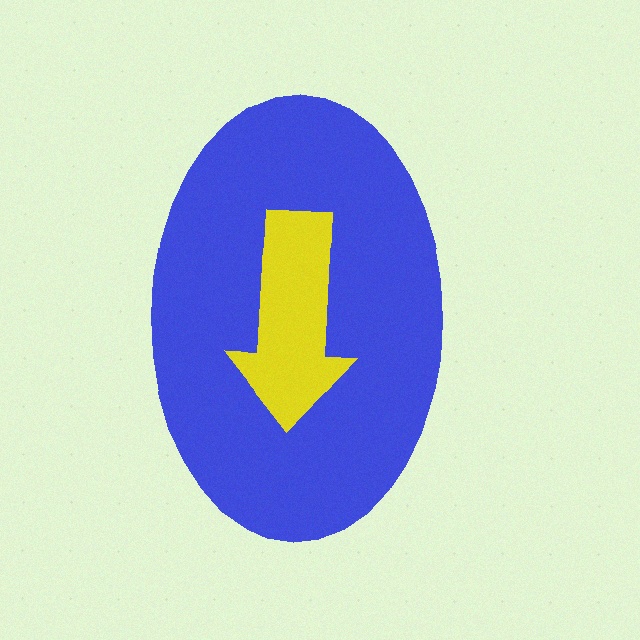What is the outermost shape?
The blue ellipse.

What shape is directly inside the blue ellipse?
The yellow arrow.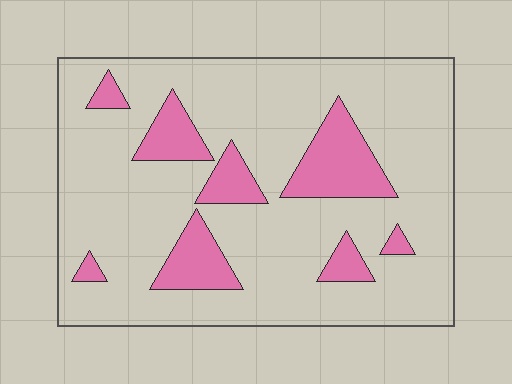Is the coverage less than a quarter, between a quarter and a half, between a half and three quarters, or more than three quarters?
Less than a quarter.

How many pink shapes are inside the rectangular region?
8.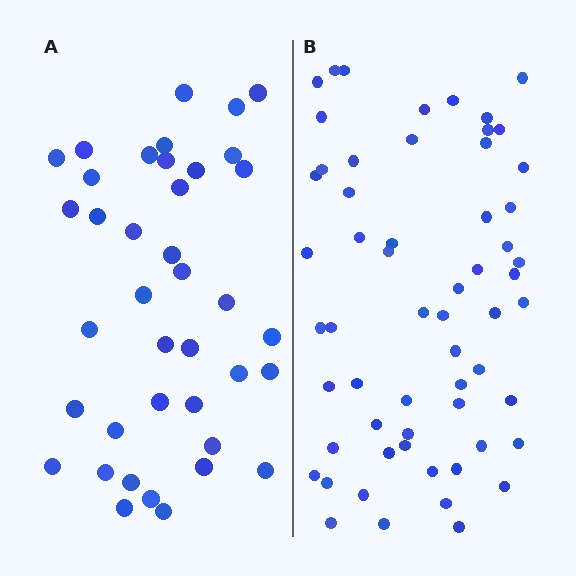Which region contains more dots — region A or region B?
Region B (the right region) has more dots.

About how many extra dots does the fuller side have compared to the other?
Region B has approximately 20 more dots than region A.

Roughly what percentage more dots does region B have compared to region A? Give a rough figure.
About 50% more.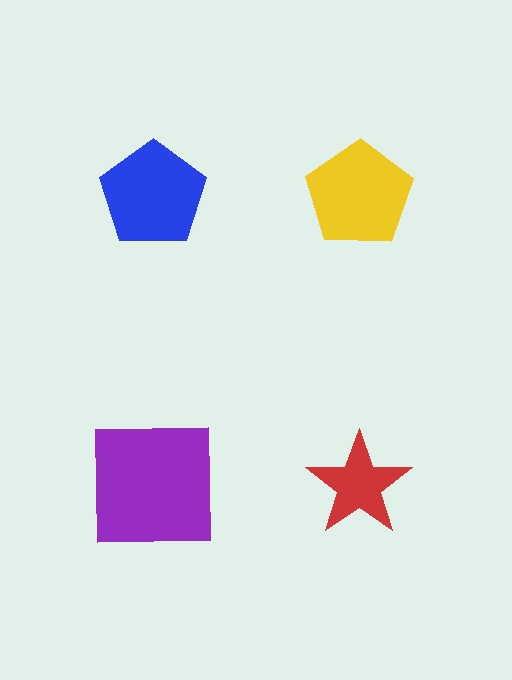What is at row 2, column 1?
A purple square.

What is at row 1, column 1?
A blue pentagon.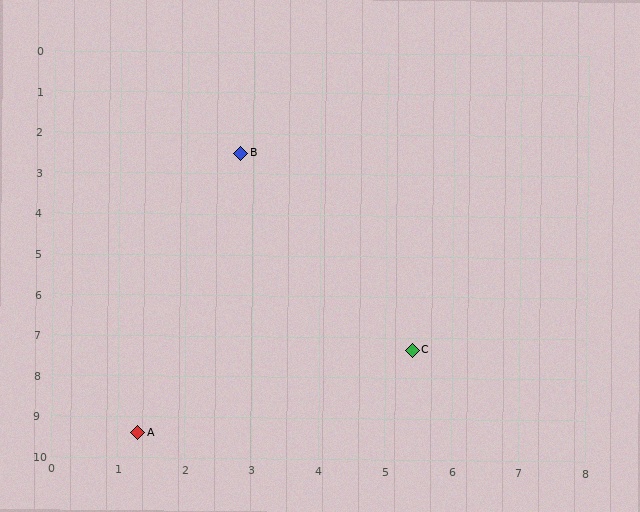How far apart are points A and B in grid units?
Points A and B are about 7.1 grid units apart.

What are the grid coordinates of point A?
Point A is at approximately (1.3, 9.4).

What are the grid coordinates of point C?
Point C is at approximately (5.4, 7.3).